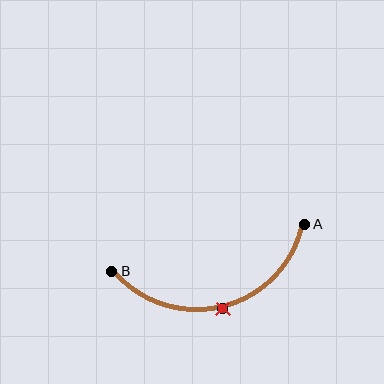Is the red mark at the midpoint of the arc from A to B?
Yes. The red mark lies on the arc at equal arc-length from both A and B — it is the arc midpoint.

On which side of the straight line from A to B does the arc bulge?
The arc bulges below the straight line connecting A and B.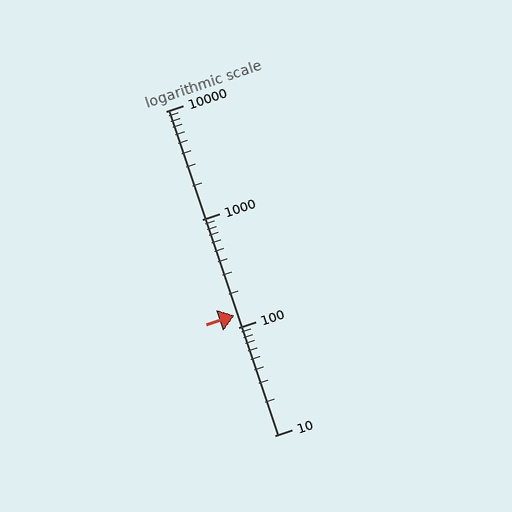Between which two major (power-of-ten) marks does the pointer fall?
The pointer is between 100 and 1000.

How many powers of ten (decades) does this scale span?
The scale spans 3 decades, from 10 to 10000.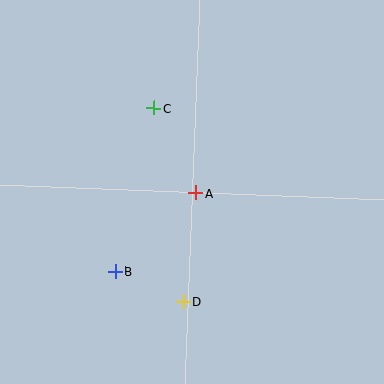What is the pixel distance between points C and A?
The distance between C and A is 95 pixels.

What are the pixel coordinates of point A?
Point A is at (196, 193).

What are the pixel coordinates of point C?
Point C is at (154, 108).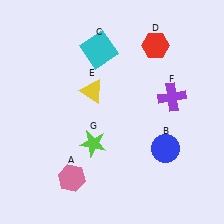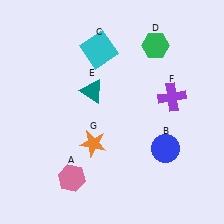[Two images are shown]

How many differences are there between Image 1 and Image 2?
There are 3 differences between the two images.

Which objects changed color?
D changed from red to green. E changed from yellow to teal. G changed from lime to orange.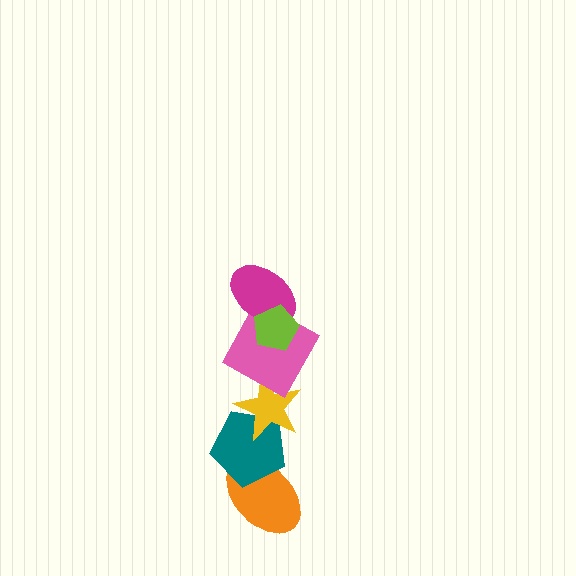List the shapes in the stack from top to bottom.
From top to bottom: the lime pentagon, the magenta ellipse, the pink square, the yellow star, the teal pentagon, the orange ellipse.